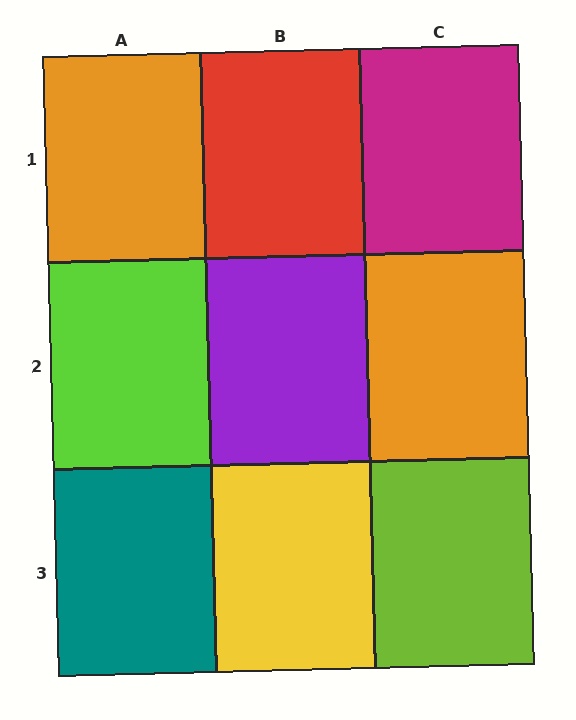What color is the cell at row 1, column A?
Orange.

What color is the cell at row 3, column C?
Lime.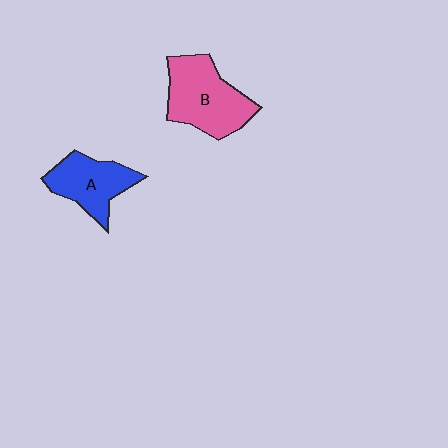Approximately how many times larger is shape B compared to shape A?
Approximately 1.3 times.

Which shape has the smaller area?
Shape A (blue).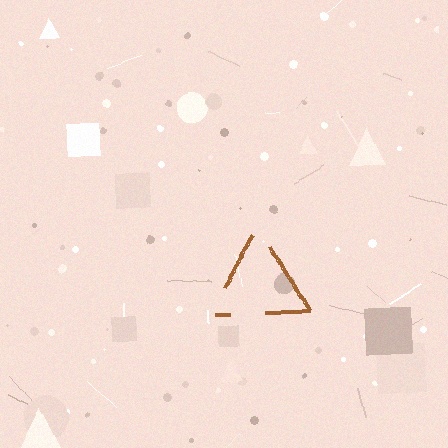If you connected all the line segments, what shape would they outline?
They would outline a triangle.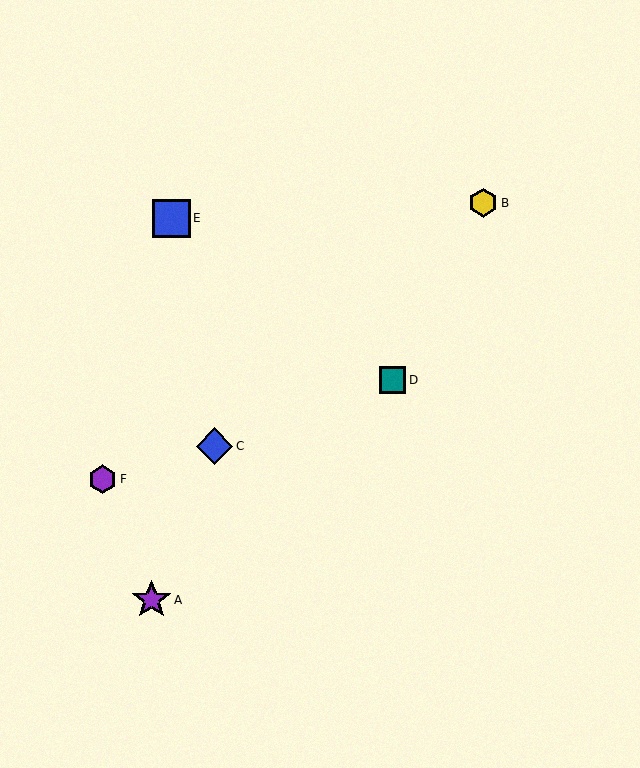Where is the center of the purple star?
The center of the purple star is at (151, 600).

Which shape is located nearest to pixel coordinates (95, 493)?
The purple hexagon (labeled F) at (103, 479) is nearest to that location.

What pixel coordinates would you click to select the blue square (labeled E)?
Click at (171, 218) to select the blue square E.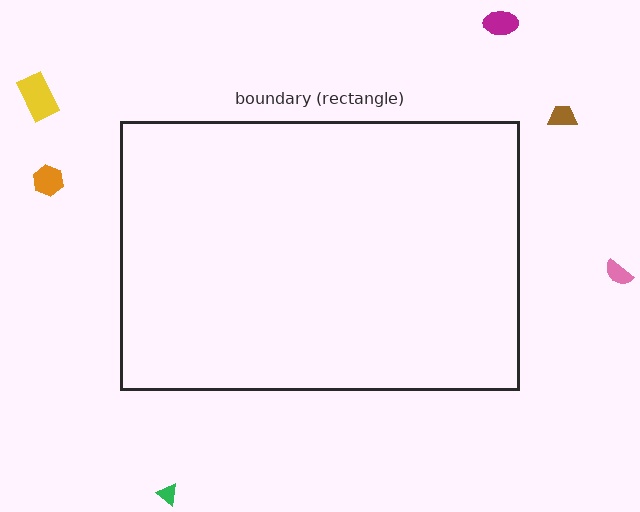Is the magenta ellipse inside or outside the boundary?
Outside.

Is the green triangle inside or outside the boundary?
Outside.